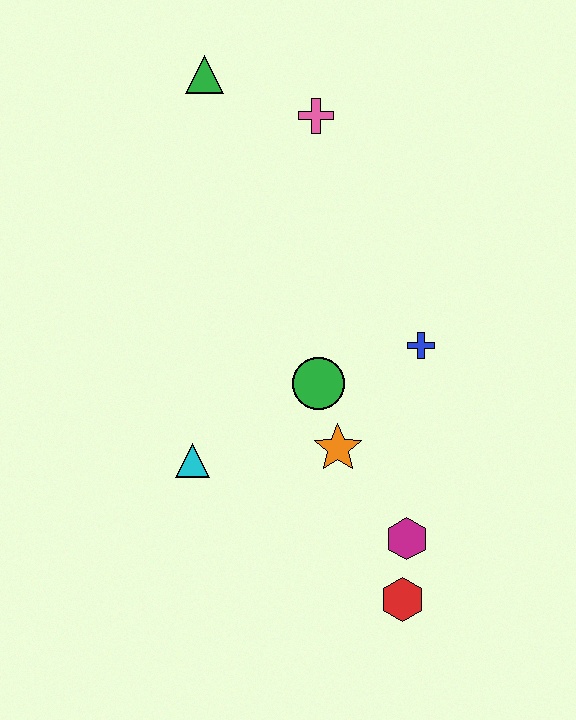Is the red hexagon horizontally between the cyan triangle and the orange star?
No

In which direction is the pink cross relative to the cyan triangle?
The pink cross is above the cyan triangle.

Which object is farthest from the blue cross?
The green triangle is farthest from the blue cross.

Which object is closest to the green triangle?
The pink cross is closest to the green triangle.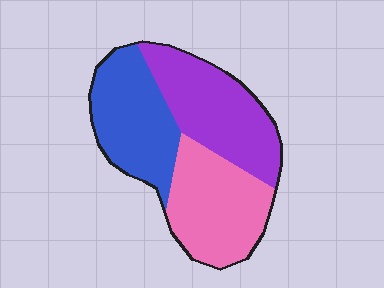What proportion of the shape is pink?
Pink takes up about one third (1/3) of the shape.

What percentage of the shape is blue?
Blue covers 32% of the shape.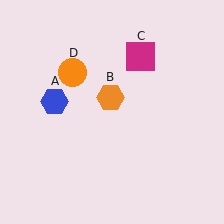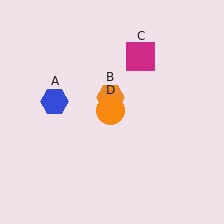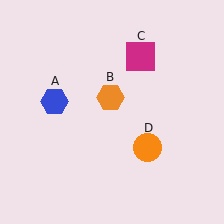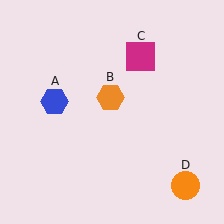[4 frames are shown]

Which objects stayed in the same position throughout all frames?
Blue hexagon (object A) and orange hexagon (object B) and magenta square (object C) remained stationary.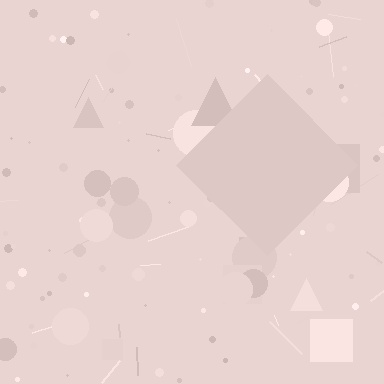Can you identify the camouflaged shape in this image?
The camouflaged shape is a diamond.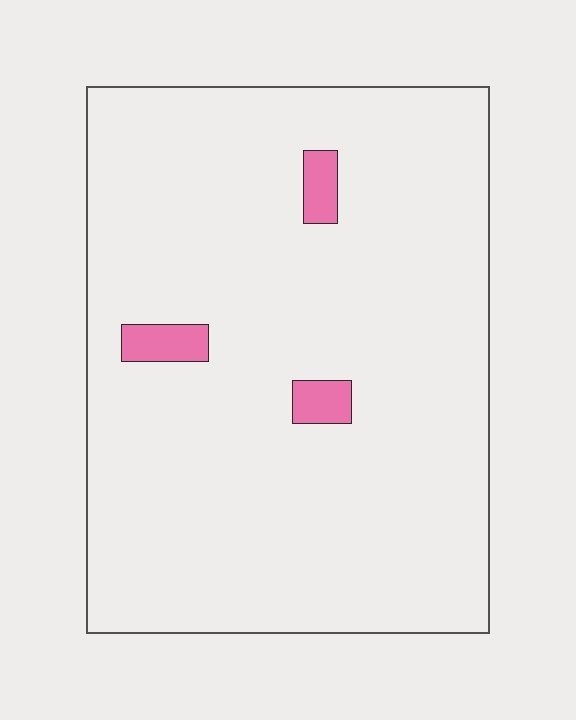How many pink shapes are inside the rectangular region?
3.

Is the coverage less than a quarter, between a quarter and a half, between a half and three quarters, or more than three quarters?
Less than a quarter.